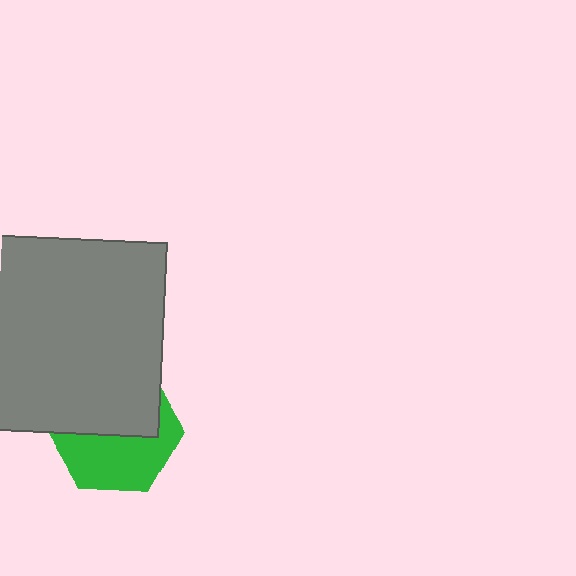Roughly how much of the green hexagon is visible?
About half of it is visible (roughly 49%).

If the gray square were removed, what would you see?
You would see the complete green hexagon.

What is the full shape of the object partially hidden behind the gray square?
The partially hidden object is a green hexagon.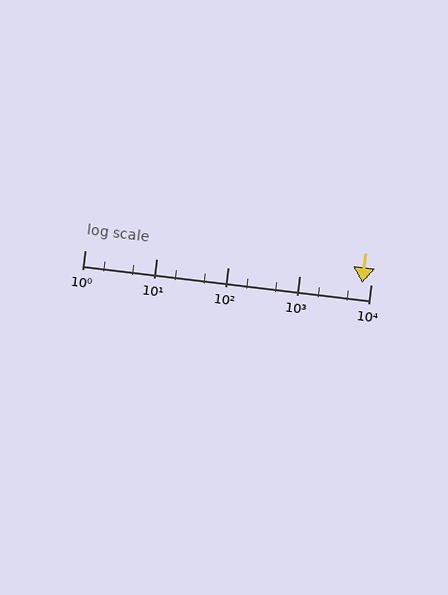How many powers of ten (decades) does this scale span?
The scale spans 4 decades, from 1 to 10000.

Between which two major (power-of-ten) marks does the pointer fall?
The pointer is between 1000 and 10000.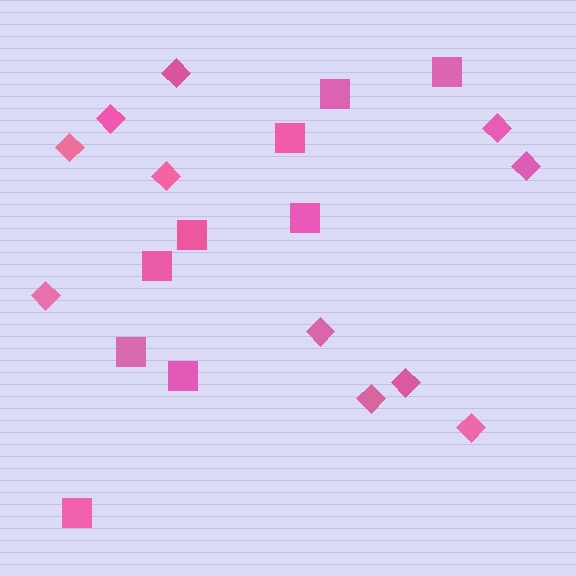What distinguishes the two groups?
There are 2 groups: one group of squares (9) and one group of diamonds (11).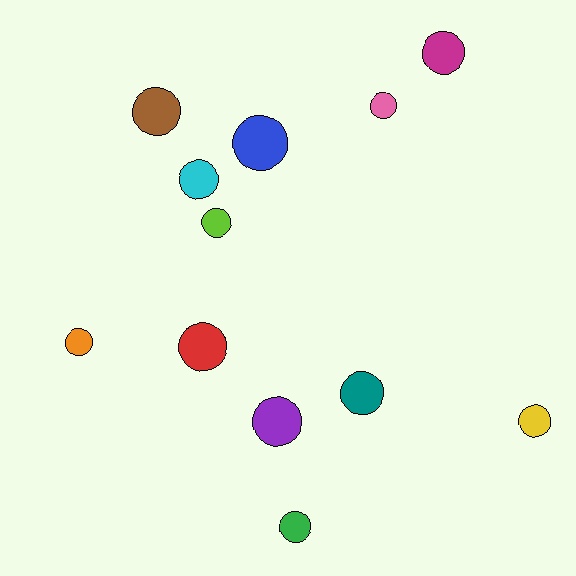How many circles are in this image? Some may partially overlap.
There are 12 circles.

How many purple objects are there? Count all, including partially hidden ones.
There is 1 purple object.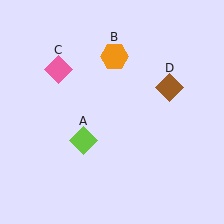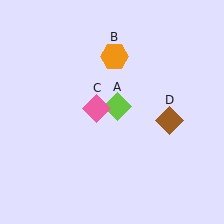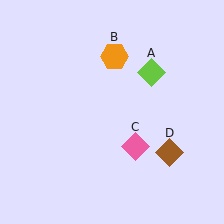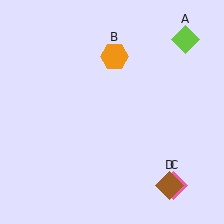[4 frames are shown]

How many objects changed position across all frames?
3 objects changed position: lime diamond (object A), pink diamond (object C), brown diamond (object D).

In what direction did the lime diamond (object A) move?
The lime diamond (object A) moved up and to the right.